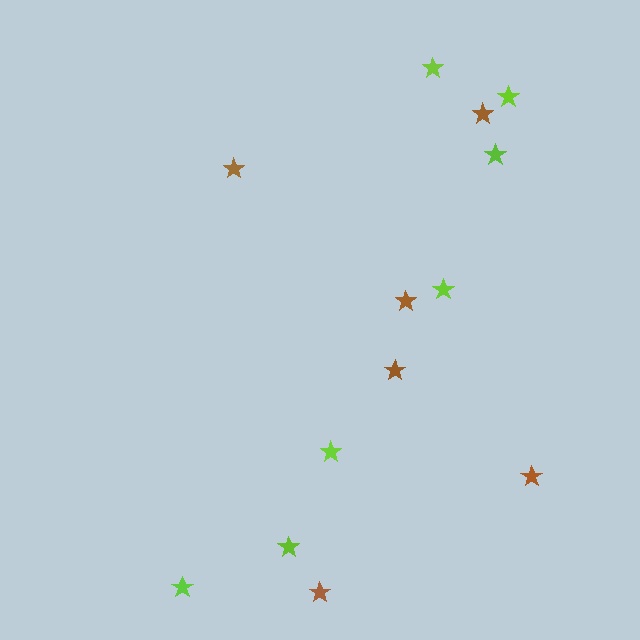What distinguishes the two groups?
There are 2 groups: one group of lime stars (7) and one group of brown stars (6).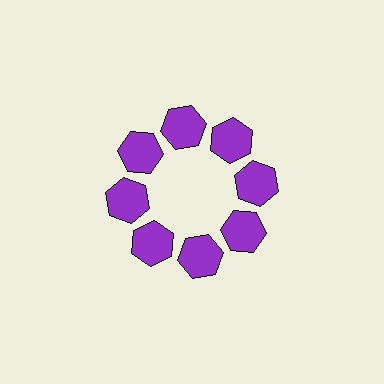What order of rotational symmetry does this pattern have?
This pattern has 8-fold rotational symmetry.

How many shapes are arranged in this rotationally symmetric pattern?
There are 8 shapes, arranged in 8 groups of 1.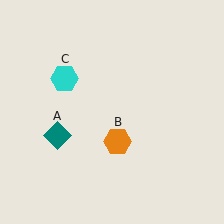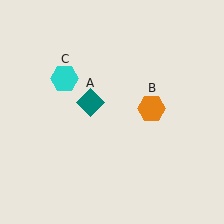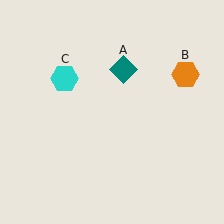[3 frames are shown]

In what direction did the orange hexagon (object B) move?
The orange hexagon (object B) moved up and to the right.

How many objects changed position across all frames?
2 objects changed position: teal diamond (object A), orange hexagon (object B).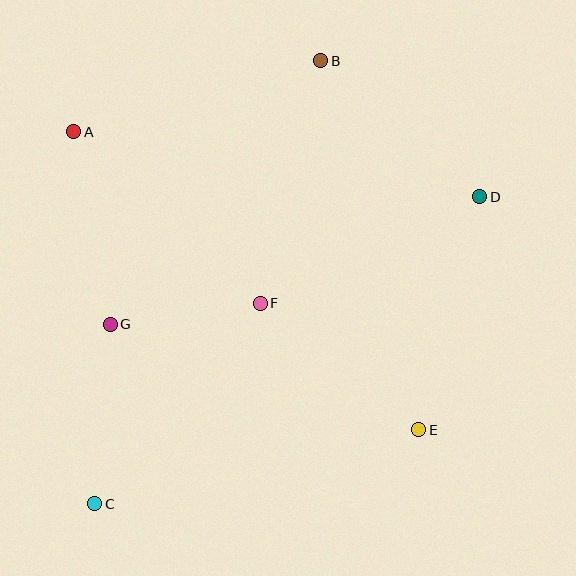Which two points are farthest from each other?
Points B and C are farthest from each other.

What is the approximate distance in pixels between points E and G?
The distance between E and G is approximately 326 pixels.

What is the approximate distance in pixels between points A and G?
The distance between A and G is approximately 196 pixels.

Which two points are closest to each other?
Points F and G are closest to each other.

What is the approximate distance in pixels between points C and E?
The distance between C and E is approximately 333 pixels.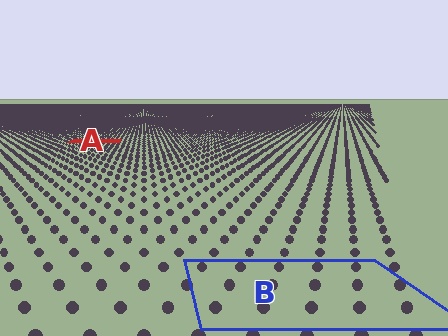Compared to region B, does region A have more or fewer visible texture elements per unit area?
Region A has more texture elements per unit area — they are packed more densely because it is farther away.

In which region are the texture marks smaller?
The texture marks are smaller in region A, because it is farther away.